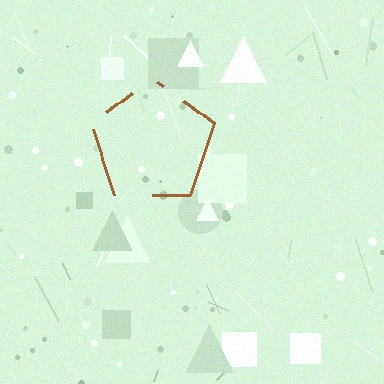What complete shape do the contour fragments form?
The contour fragments form a pentagon.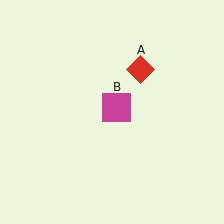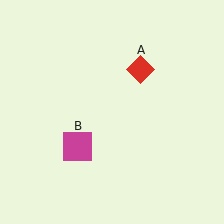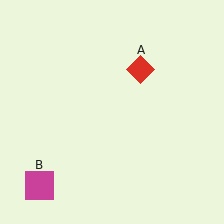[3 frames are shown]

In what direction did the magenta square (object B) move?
The magenta square (object B) moved down and to the left.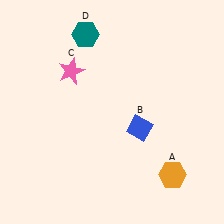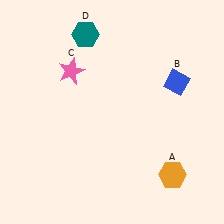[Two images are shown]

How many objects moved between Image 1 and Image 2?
1 object moved between the two images.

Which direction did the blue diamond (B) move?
The blue diamond (B) moved up.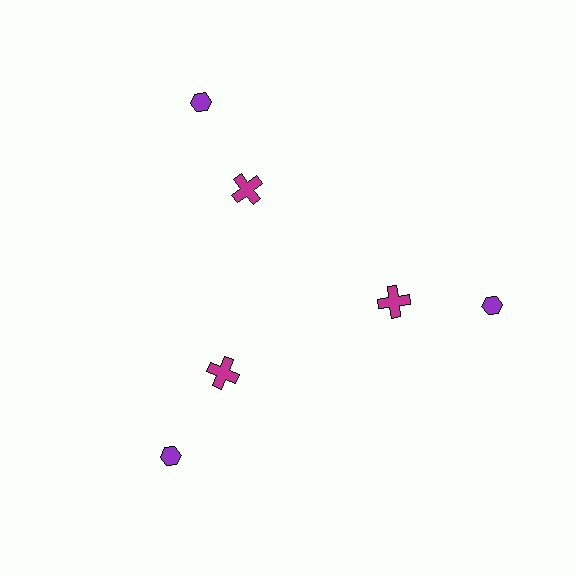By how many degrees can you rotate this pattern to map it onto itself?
The pattern maps onto itself every 120 degrees of rotation.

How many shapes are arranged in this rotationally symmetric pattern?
There are 6 shapes, arranged in 3 groups of 2.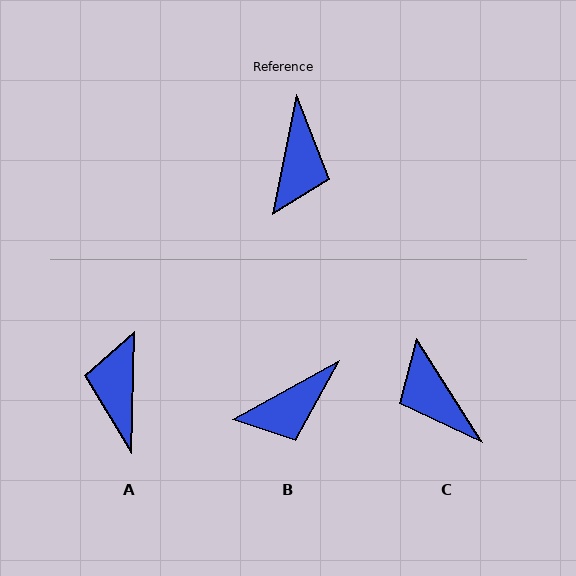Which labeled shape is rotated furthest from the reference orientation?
A, about 170 degrees away.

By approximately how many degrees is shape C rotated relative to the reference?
Approximately 136 degrees clockwise.